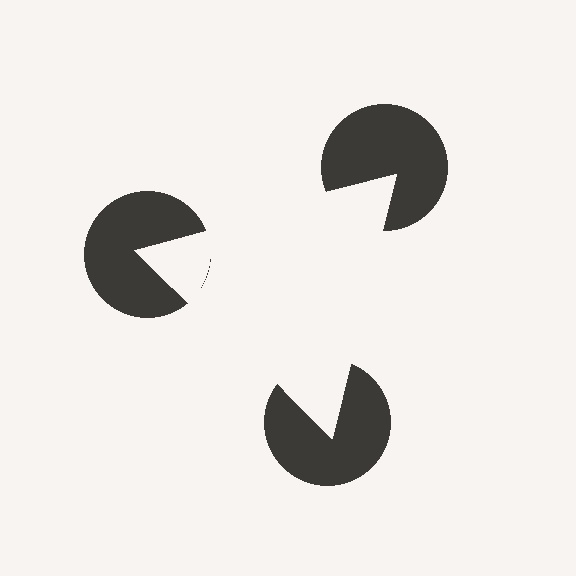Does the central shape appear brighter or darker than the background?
It typically appears slightly brighter than the background, even though no actual brightness change is drawn.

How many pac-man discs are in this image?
There are 3 — one at each vertex of the illusory triangle.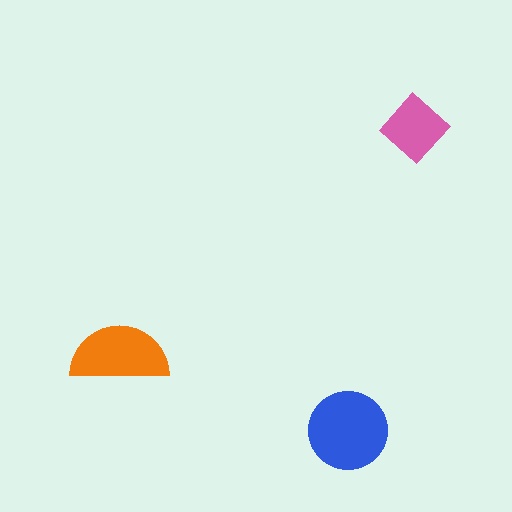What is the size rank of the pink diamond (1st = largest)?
3rd.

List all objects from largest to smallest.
The blue circle, the orange semicircle, the pink diamond.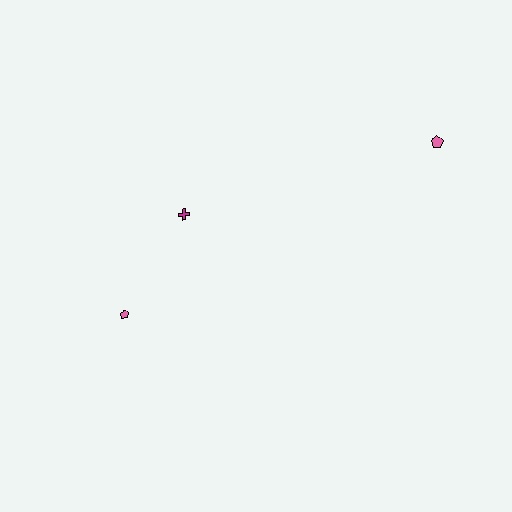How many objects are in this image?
There are 3 objects.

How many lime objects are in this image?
There are no lime objects.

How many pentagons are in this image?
There are 2 pentagons.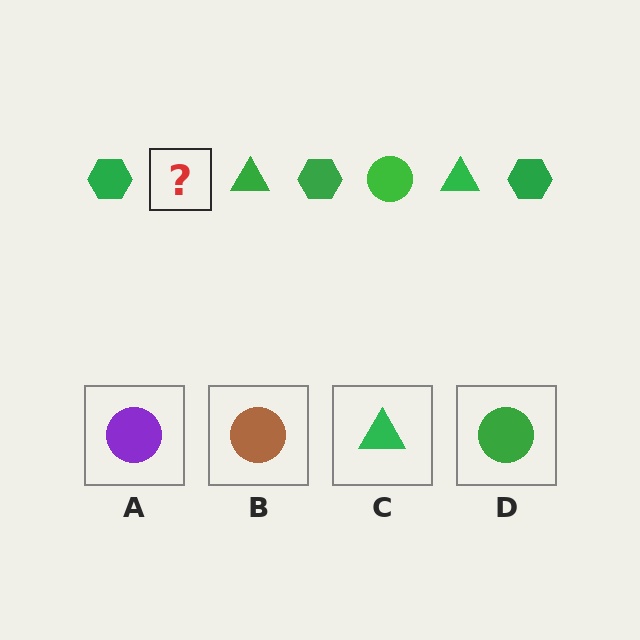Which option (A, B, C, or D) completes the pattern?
D.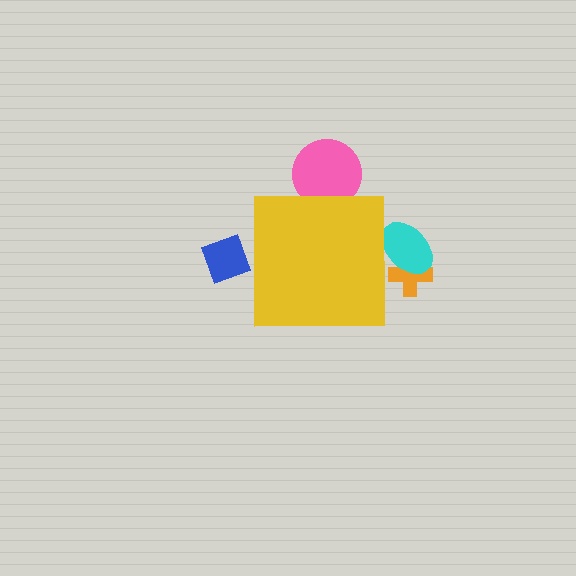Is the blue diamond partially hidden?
Yes, the blue diamond is partially hidden behind the yellow square.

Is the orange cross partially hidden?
Yes, the orange cross is partially hidden behind the yellow square.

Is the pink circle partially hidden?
Yes, the pink circle is partially hidden behind the yellow square.